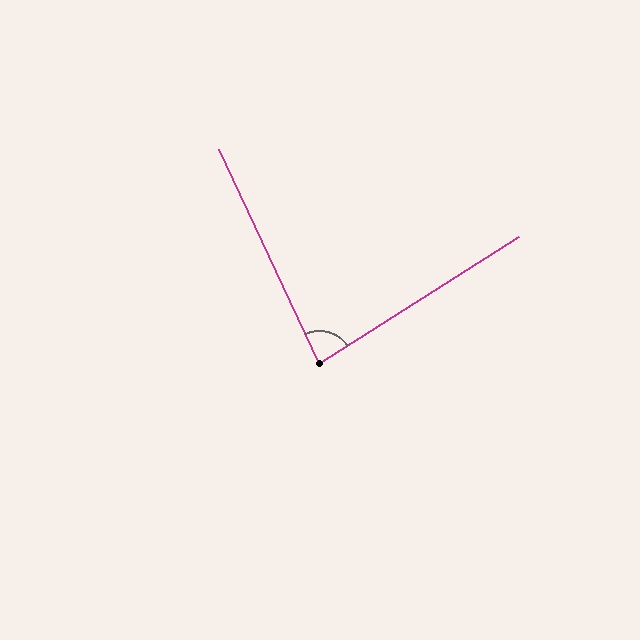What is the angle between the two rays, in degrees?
Approximately 83 degrees.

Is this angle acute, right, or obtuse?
It is acute.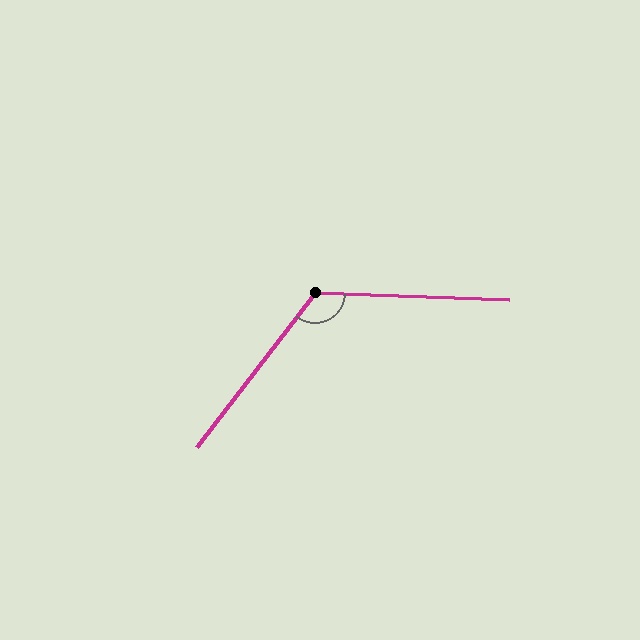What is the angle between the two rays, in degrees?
Approximately 126 degrees.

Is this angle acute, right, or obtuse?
It is obtuse.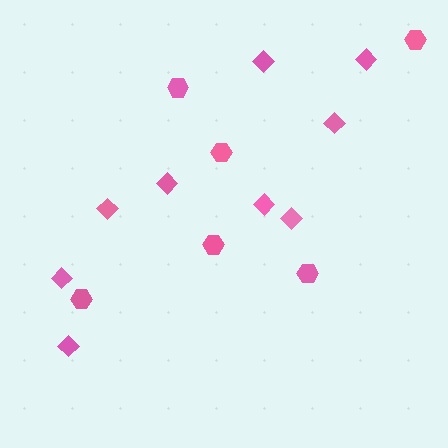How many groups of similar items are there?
There are 2 groups: one group of diamonds (9) and one group of hexagons (6).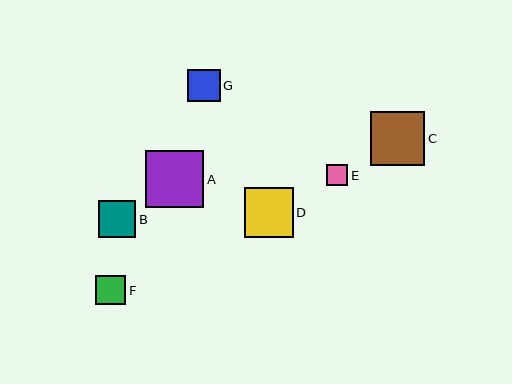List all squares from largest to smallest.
From largest to smallest: A, C, D, B, G, F, E.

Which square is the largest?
Square A is the largest with a size of approximately 58 pixels.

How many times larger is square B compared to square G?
Square B is approximately 1.1 times the size of square G.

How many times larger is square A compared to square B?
Square A is approximately 1.6 times the size of square B.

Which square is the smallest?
Square E is the smallest with a size of approximately 21 pixels.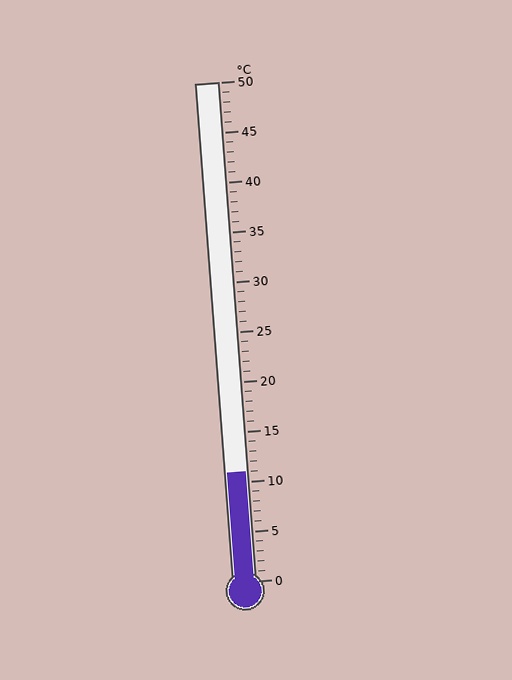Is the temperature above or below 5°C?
The temperature is above 5°C.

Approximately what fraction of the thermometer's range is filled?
The thermometer is filled to approximately 20% of its range.